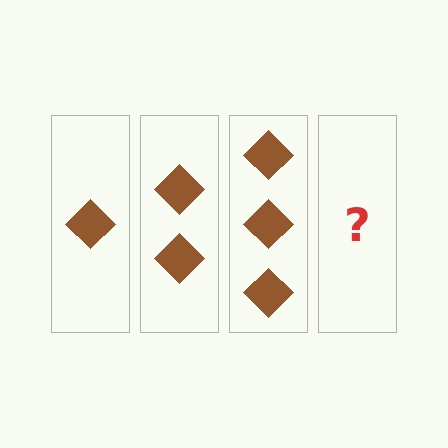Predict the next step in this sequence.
The next step is 4 diamonds.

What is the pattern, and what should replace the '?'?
The pattern is that each step adds one more diamond. The '?' should be 4 diamonds.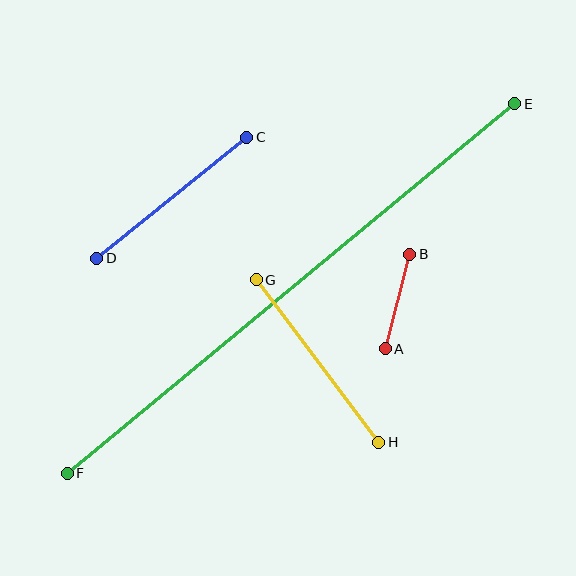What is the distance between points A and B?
The distance is approximately 98 pixels.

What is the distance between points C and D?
The distance is approximately 193 pixels.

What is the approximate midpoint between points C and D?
The midpoint is at approximately (172, 198) pixels.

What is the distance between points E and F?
The distance is approximately 581 pixels.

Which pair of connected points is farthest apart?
Points E and F are farthest apart.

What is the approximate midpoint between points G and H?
The midpoint is at approximately (318, 361) pixels.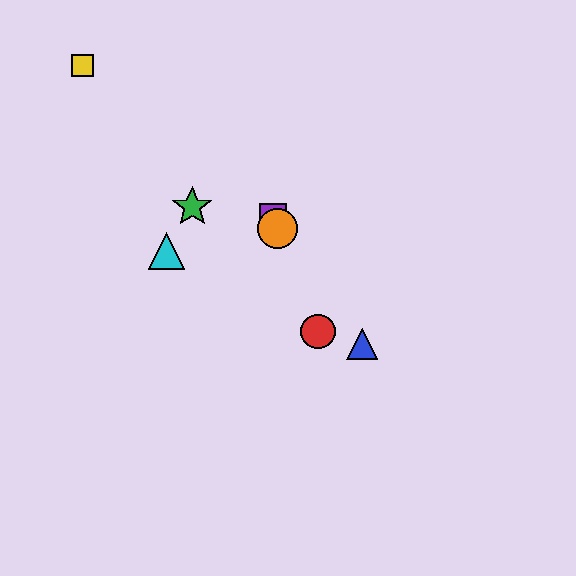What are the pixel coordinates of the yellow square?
The yellow square is at (82, 65).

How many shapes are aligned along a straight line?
3 shapes (the red circle, the purple square, the orange circle) are aligned along a straight line.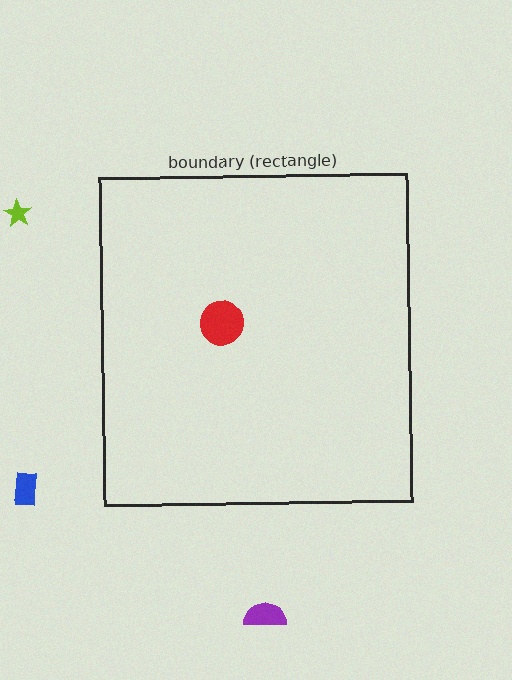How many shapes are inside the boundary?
1 inside, 3 outside.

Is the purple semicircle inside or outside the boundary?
Outside.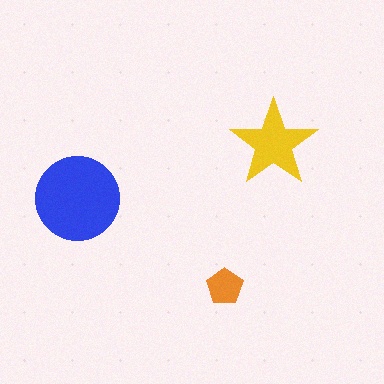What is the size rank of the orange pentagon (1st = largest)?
3rd.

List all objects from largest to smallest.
The blue circle, the yellow star, the orange pentagon.